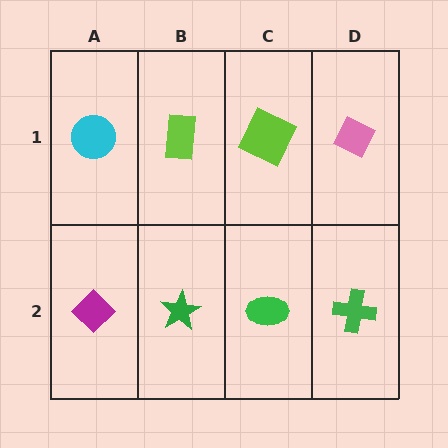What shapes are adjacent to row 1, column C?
A green ellipse (row 2, column C), a lime rectangle (row 1, column B), a pink diamond (row 1, column D).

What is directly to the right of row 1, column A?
A lime rectangle.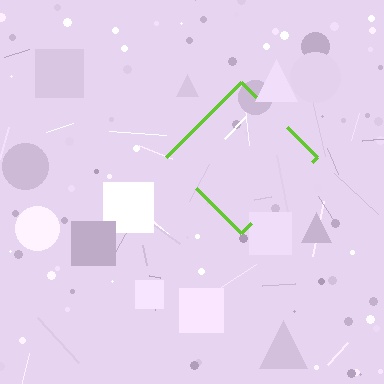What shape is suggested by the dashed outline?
The dashed outline suggests a diamond.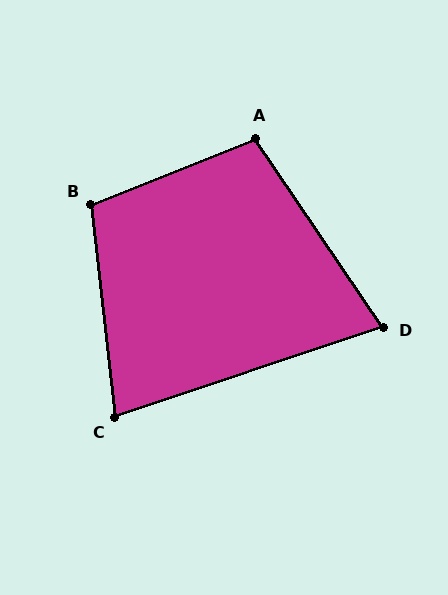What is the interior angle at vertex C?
Approximately 78 degrees (acute).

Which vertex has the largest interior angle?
B, at approximately 106 degrees.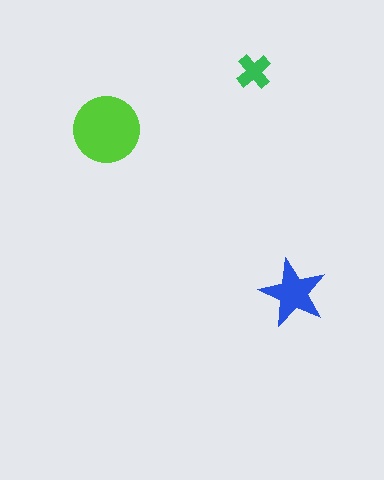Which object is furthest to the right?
The blue star is rightmost.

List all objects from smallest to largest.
The green cross, the blue star, the lime circle.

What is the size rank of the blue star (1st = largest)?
2nd.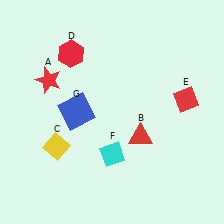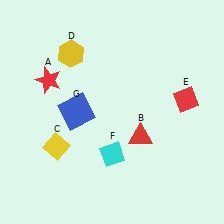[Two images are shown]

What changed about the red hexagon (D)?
In Image 1, D is red. In Image 2, it changed to yellow.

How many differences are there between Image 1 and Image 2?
There is 1 difference between the two images.